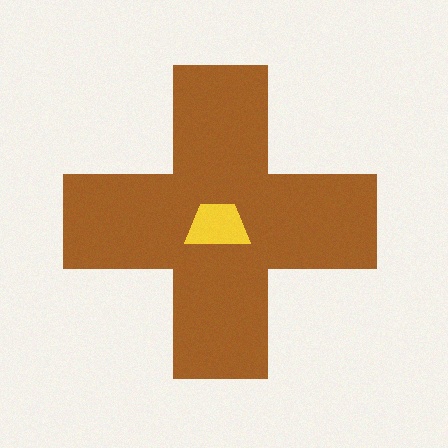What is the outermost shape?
The brown cross.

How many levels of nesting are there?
2.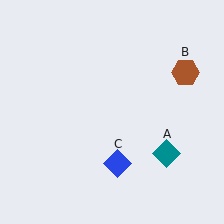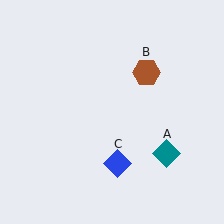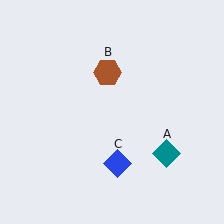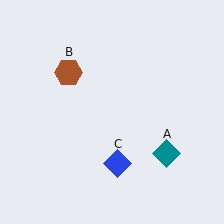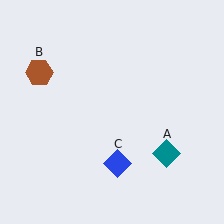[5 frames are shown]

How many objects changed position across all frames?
1 object changed position: brown hexagon (object B).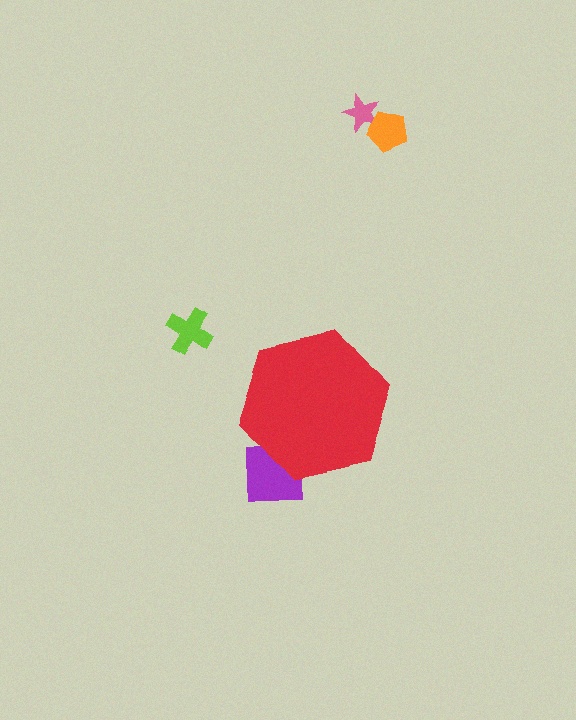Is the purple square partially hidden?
Yes, the purple square is partially hidden behind the red hexagon.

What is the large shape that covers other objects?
A red hexagon.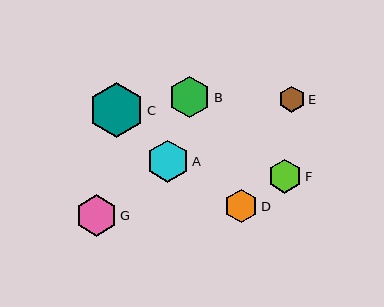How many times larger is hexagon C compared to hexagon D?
Hexagon C is approximately 1.6 times the size of hexagon D.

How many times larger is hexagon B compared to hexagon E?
Hexagon B is approximately 1.6 times the size of hexagon E.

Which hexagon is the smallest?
Hexagon E is the smallest with a size of approximately 26 pixels.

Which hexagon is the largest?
Hexagon C is the largest with a size of approximately 55 pixels.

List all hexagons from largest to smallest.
From largest to smallest: C, A, B, G, F, D, E.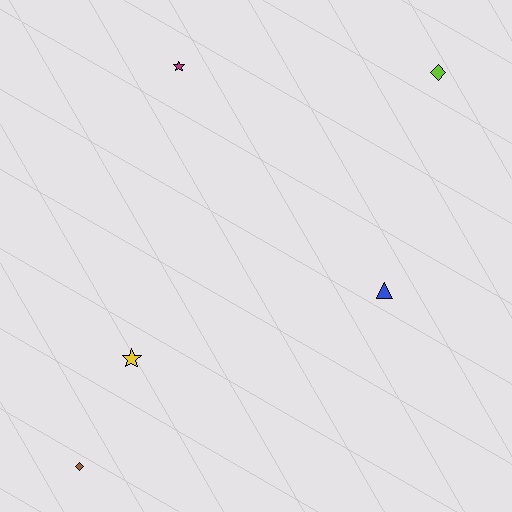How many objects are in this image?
There are 5 objects.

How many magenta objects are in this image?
There is 1 magenta object.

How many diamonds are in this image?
There are 2 diamonds.